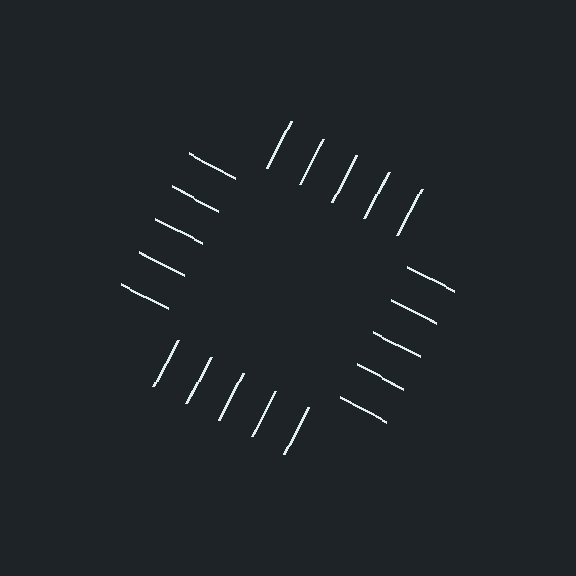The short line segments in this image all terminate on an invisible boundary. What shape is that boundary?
An illusory square — the line segments terminate on its edges but no continuous stroke is drawn.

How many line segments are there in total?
20 — 5 along each of the 4 edges.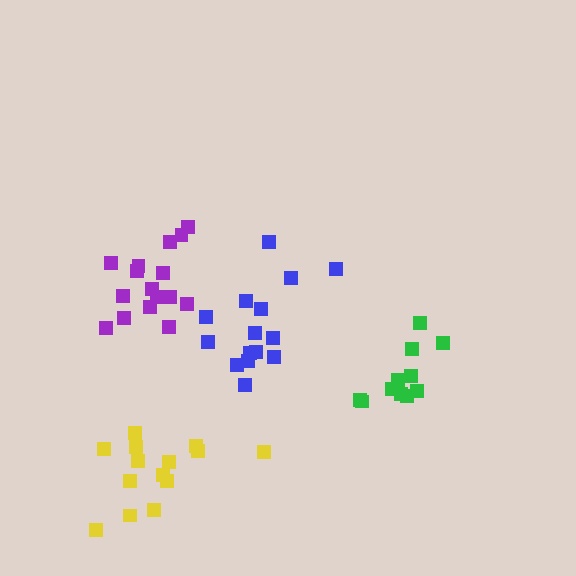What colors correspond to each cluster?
The clusters are colored: yellow, blue, purple, green.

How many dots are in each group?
Group 1: 14 dots, Group 2: 15 dots, Group 3: 16 dots, Group 4: 12 dots (57 total).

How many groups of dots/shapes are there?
There are 4 groups.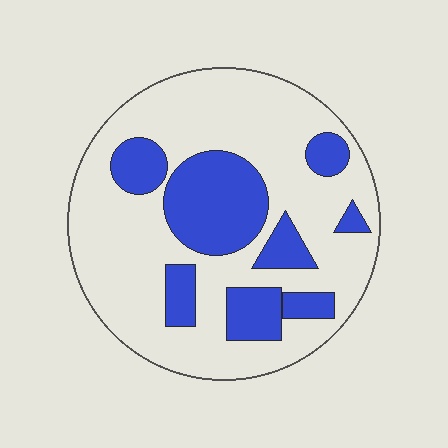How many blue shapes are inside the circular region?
8.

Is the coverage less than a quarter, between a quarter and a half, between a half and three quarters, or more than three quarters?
Between a quarter and a half.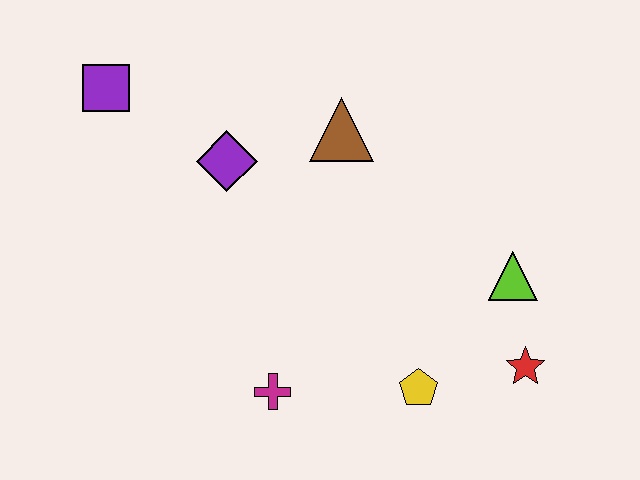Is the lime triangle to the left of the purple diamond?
No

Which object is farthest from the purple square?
The red star is farthest from the purple square.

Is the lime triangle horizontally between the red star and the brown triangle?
Yes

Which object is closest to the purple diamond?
The brown triangle is closest to the purple diamond.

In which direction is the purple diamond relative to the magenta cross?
The purple diamond is above the magenta cross.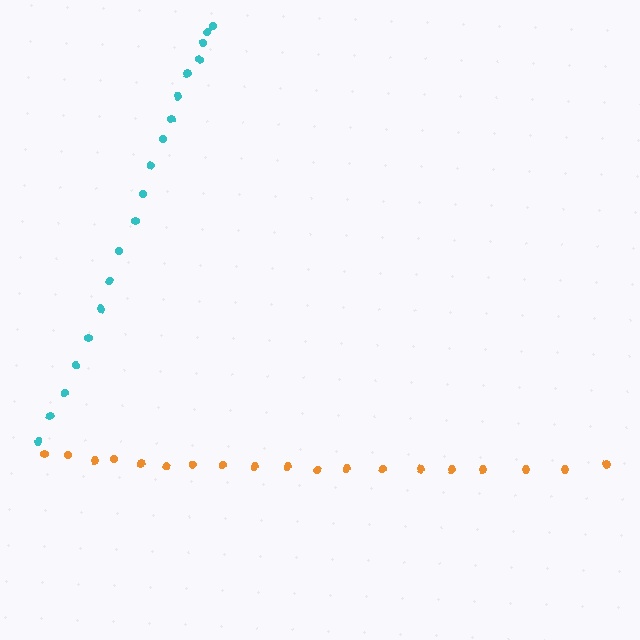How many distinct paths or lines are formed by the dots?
There are 2 distinct paths.